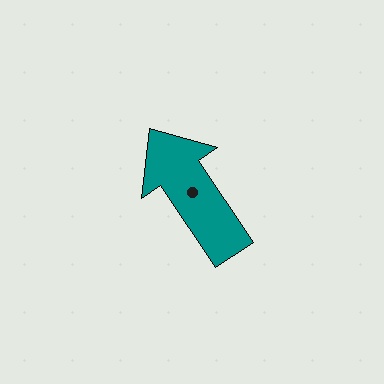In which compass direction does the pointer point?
Northwest.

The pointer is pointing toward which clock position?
Roughly 11 o'clock.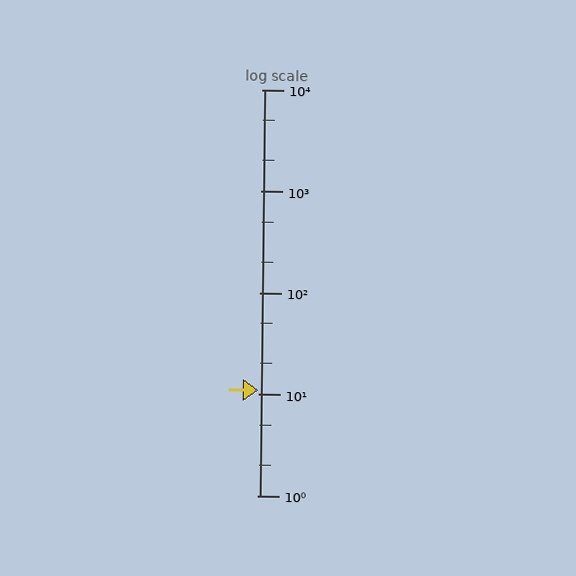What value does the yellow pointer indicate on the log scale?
The pointer indicates approximately 11.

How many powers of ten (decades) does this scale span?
The scale spans 4 decades, from 1 to 10000.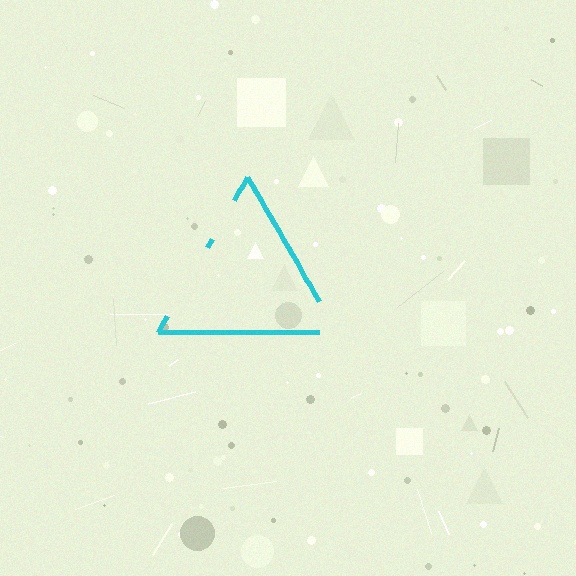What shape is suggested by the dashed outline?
The dashed outline suggests a triangle.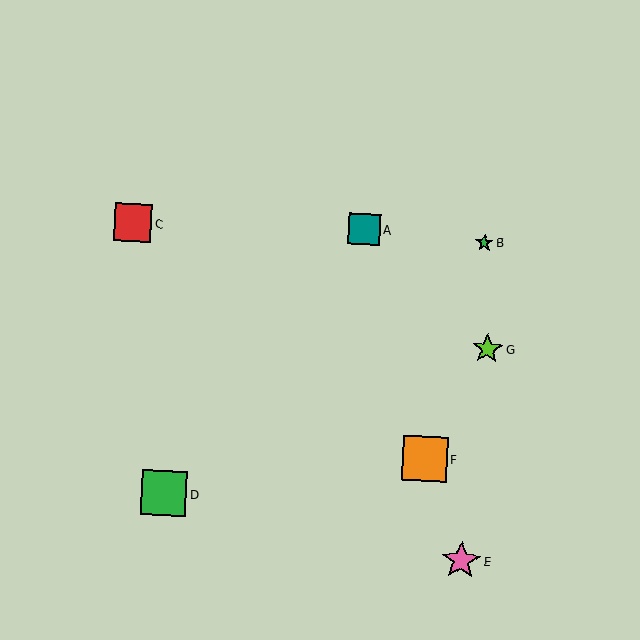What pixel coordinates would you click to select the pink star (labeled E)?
Click at (461, 561) to select the pink star E.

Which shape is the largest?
The green square (labeled D) is the largest.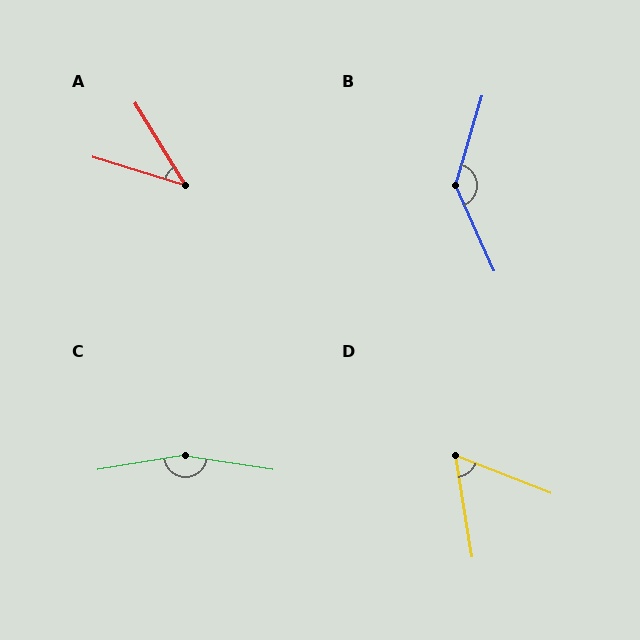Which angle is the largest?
C, at approximately 162 degrees.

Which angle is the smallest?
A, at approximately 41 degrees.